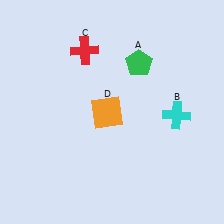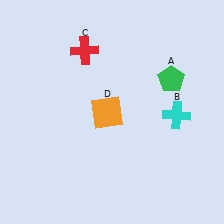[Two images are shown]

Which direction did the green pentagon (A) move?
The green pentagon (A) moved right.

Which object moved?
The green pentagon (A) moved right.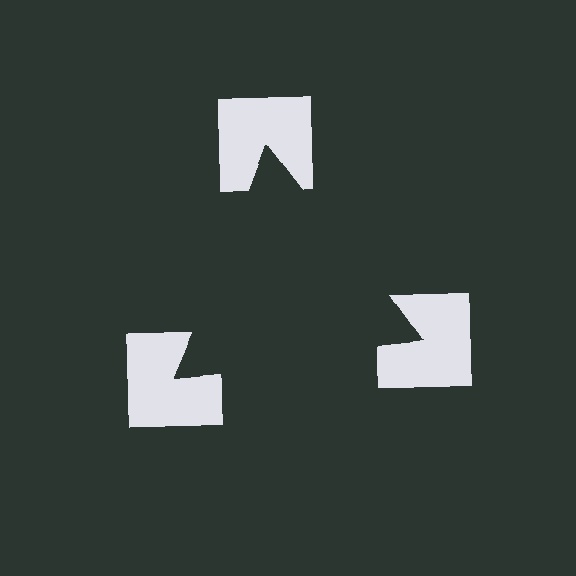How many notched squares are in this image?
There are 3 — one at each vertex of the illusory triangle.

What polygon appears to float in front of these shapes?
An illusory triangle — its edges are inferred from the aligned wedge cuts in the notched squares, not physically drawn.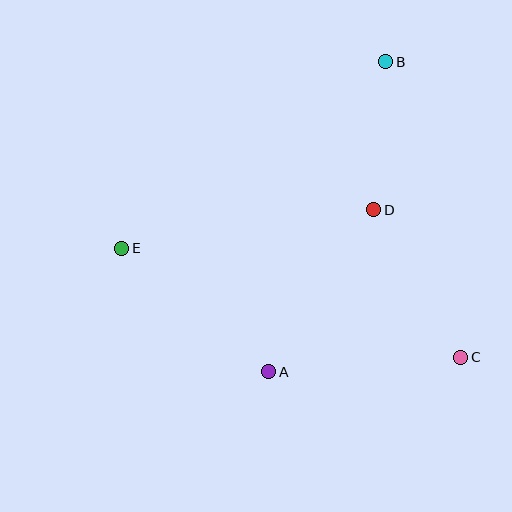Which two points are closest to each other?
Points B and D are closest to each other.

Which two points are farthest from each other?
Points C and E are farthest from each other.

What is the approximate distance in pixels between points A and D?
The distance between A and D is approximately 193 pixels.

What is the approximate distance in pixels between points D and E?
The distance between D and E is approximately 255 pixels.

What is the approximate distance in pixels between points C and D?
The distance between C and D is approximately 172 pixels.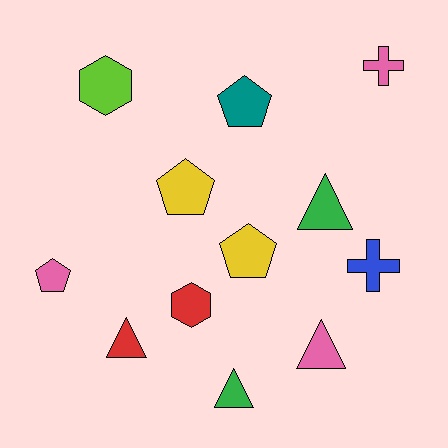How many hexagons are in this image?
There are 2 hexagons.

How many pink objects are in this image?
There are 3 pink objects.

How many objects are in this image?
There are 12 objects.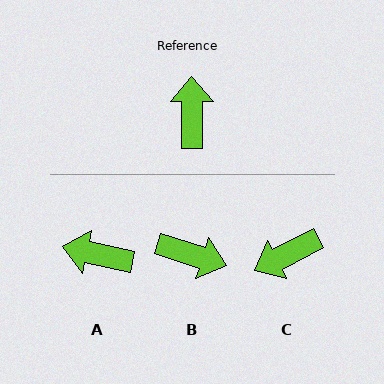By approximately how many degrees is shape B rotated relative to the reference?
Approximately 108 degrees clockwise.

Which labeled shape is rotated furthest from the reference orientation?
C, about 117 degrees away.